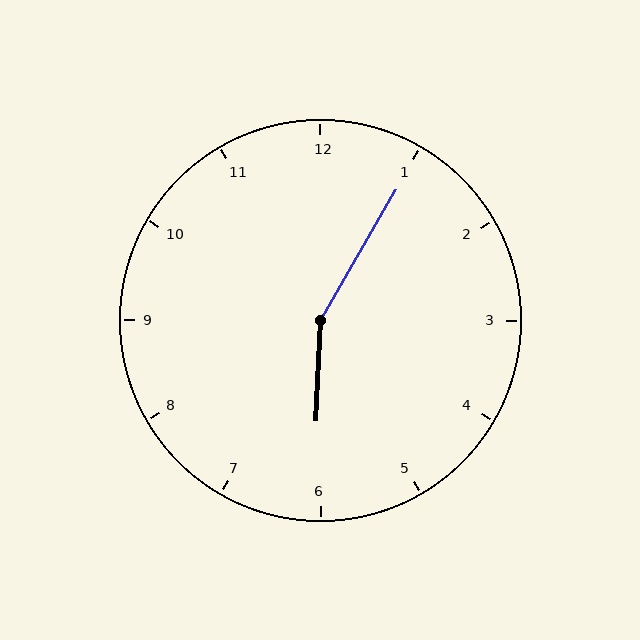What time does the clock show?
6:05.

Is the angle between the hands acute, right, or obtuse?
It is obtuse.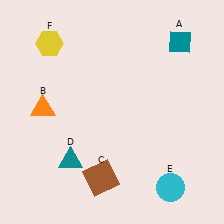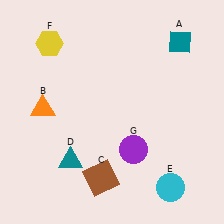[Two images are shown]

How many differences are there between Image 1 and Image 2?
There is 1 difference between the two images.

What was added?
A purple circle (G) was added in Image 2.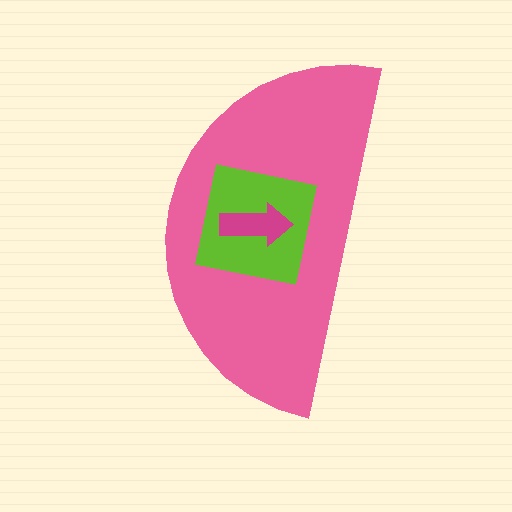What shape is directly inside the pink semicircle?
The lime square.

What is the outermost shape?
The pink semicircle.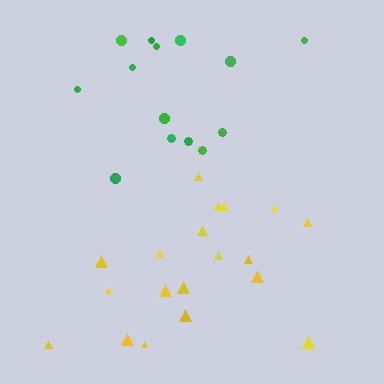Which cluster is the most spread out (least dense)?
Green.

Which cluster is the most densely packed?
Yellow.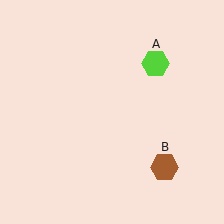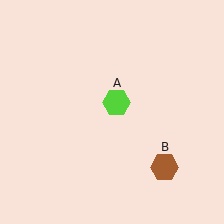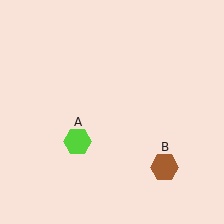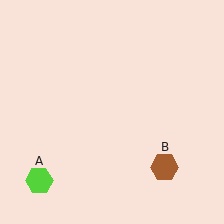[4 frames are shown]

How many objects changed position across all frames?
1 object changed position: lime hexagon (object A).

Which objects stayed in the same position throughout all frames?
Brown hexagon (object B) remained stationary.